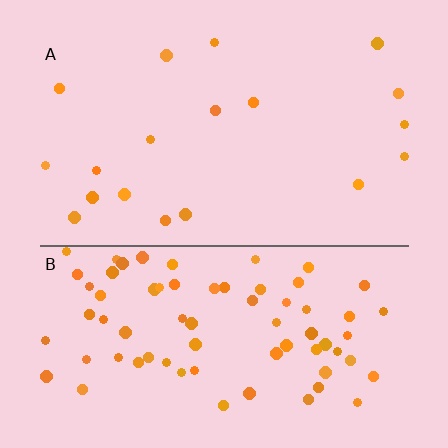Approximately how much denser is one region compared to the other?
Approximately 4.0× — region B over region A.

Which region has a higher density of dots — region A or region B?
B (the bottom).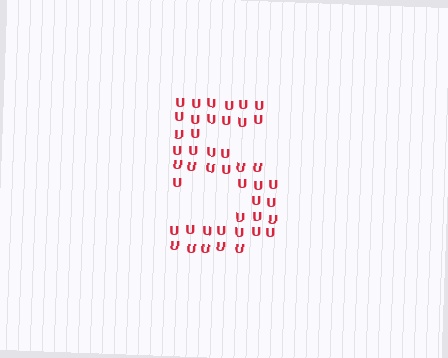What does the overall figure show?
The overall figure shows the digit 5.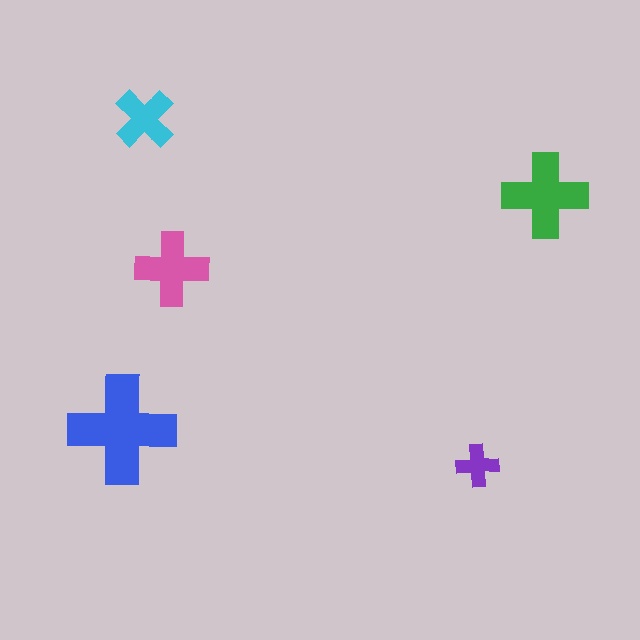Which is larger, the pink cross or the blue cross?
The blue one.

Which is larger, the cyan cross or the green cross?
The green one.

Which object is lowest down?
The purple cross is bottommost.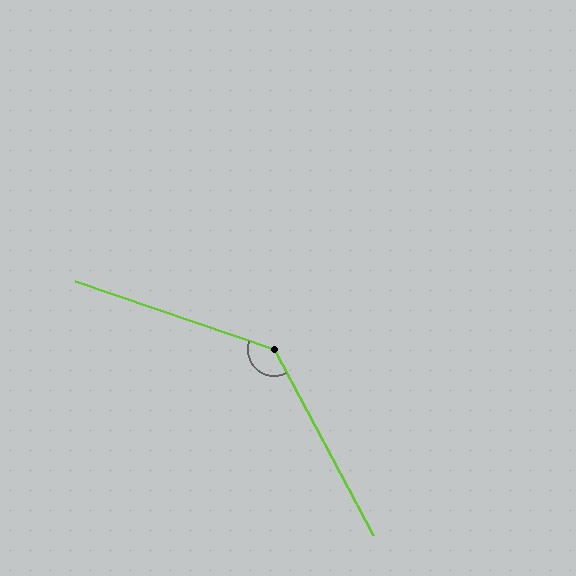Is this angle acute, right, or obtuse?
It is obtuse.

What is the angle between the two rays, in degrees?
Approximately 137 degrees.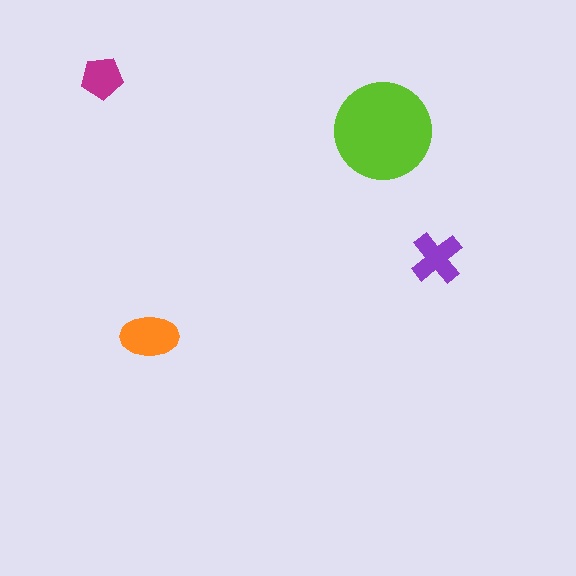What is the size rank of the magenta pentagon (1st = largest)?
4th.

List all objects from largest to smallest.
The lime circle, the orange ellipse, the purple cross, the magenta pentagon.